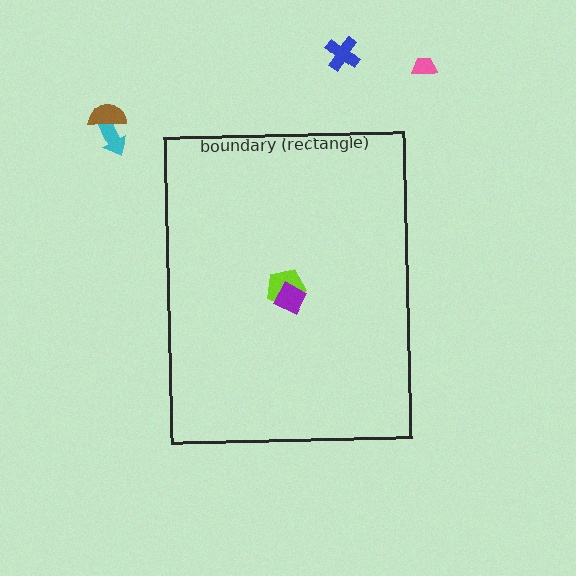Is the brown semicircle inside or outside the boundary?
Outside.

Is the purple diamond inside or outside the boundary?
Inside.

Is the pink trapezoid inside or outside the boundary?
Outside.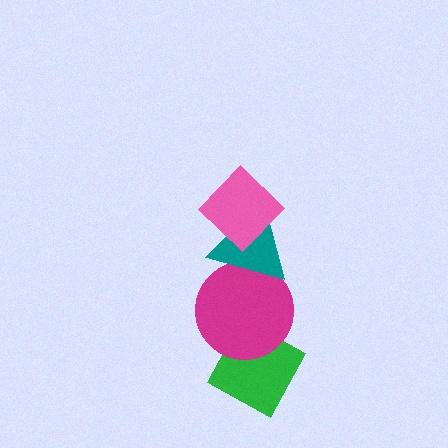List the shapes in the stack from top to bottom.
From top to bottom: the pink diamond, the teal triangle, the magenta circle, the green diamond.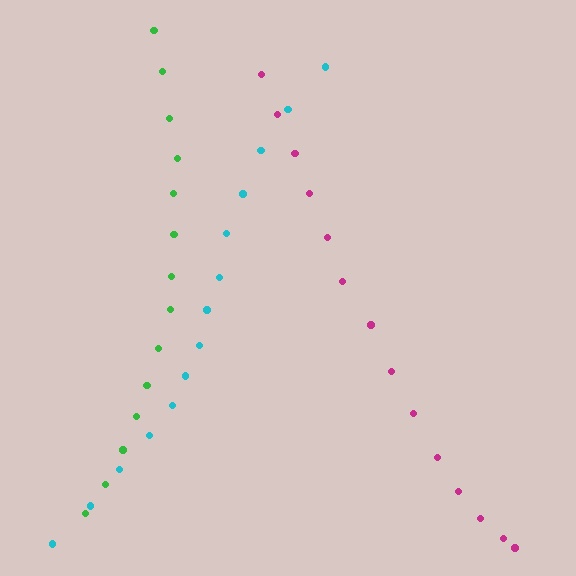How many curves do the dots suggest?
There are 3 distinct paths.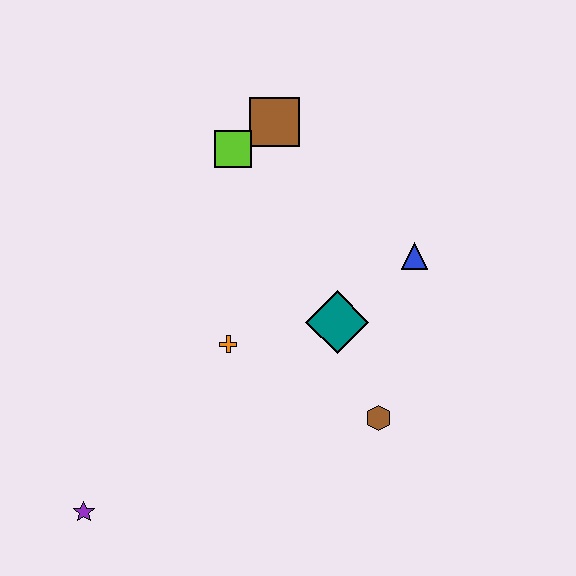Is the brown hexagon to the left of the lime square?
No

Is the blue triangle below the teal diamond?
No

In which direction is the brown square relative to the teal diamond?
The brown square is above the teal diamond.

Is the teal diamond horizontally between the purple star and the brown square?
No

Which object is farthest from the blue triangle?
The purple star is farthest from the blue triangle.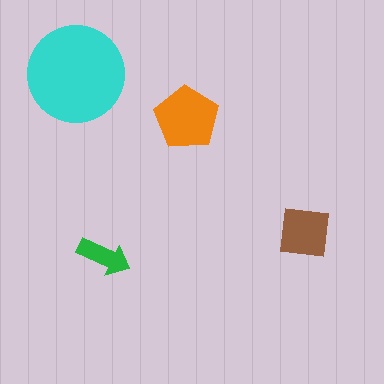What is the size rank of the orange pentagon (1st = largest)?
2nd.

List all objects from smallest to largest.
The green arrow, the brown square, the orange pentagon, the cyan circle.